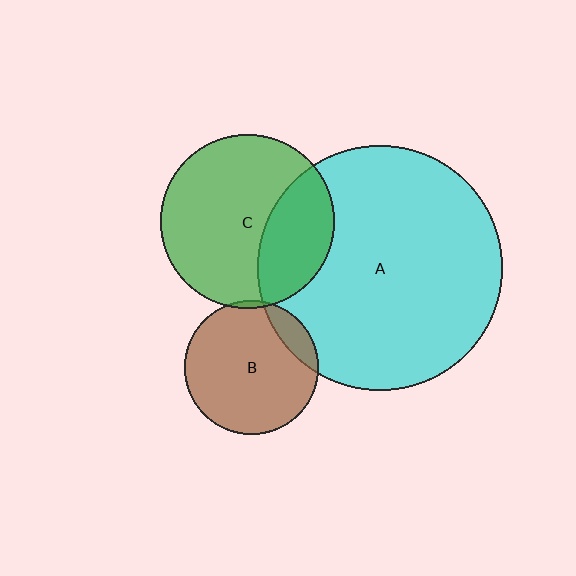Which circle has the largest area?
Circle A (cyan).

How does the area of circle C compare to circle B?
Approximately 1.7 times.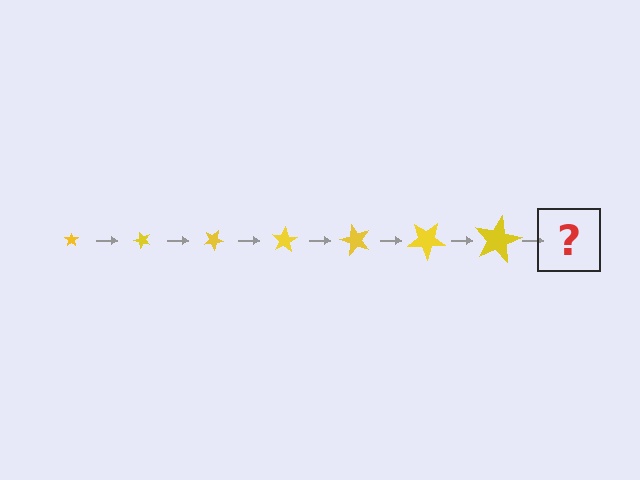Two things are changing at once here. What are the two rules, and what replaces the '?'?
The two rules are that the star grows larger each step and it rotates 50 degrees each step. The '?' should be a star, larger than the previous one and rotated 350 degrees from the start.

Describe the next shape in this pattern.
It should be a star, larger than the previous one and rotated 350 degrees from the start.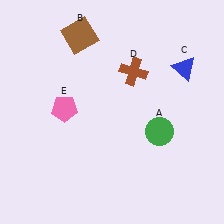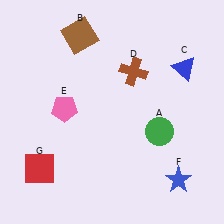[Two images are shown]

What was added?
A blue star (F), a red square (G) were added in Image 2.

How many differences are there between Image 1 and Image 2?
There are 2 differences between the two images.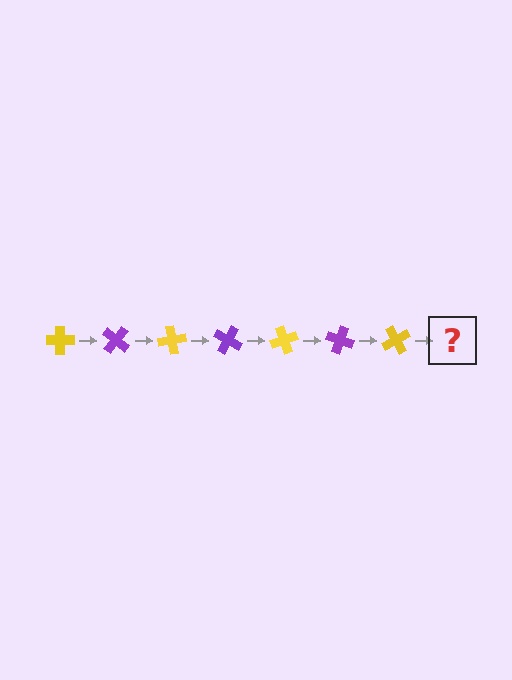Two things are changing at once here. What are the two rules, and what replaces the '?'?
The two rules are that it rotates 40 degrees each step and the color cycles through yellow and purple. The '?' should be a purple cross, rotated 280 degrees from the start.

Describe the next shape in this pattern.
It should be a purple cross, rotated 280 degrees from the start.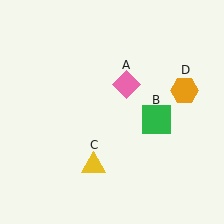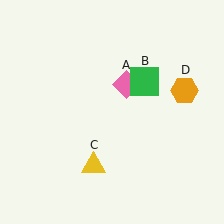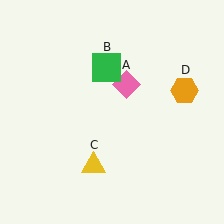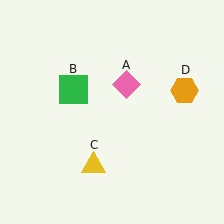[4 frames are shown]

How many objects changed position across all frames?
1 object changed position: green square (object B).